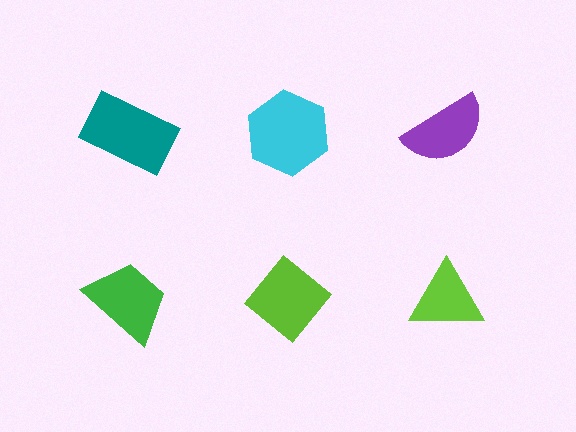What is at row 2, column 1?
A green trapezoid.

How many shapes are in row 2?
3 shapes.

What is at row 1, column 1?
A teal rectangle.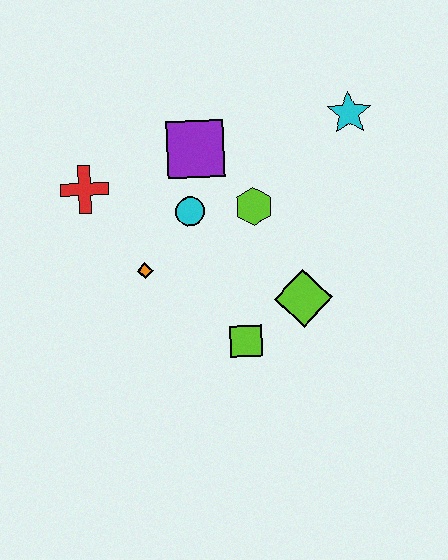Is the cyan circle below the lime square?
No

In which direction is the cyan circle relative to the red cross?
The cyan circle is to the right of the red cross.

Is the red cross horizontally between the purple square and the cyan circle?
No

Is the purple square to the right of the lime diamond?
No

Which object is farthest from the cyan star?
The red cross is farthest from the cyan star.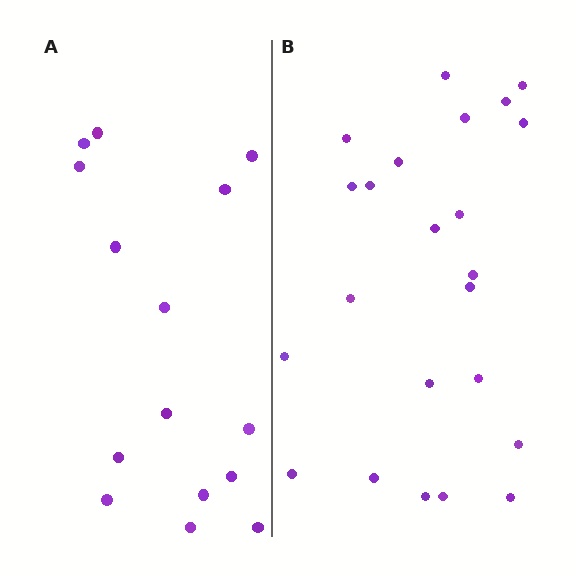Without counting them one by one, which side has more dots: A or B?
Region B (the right region) has more dots.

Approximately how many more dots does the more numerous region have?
Region B has roughly 8 or so more dots than region A.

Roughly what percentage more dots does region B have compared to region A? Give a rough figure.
About 55% more.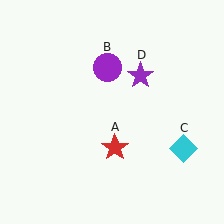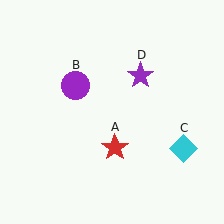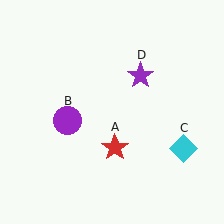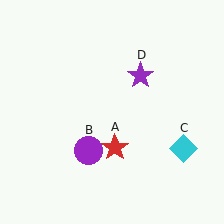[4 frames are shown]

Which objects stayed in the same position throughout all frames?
Red star (object A) and cyan diamond (object C) and purple star (object D) remained stationary.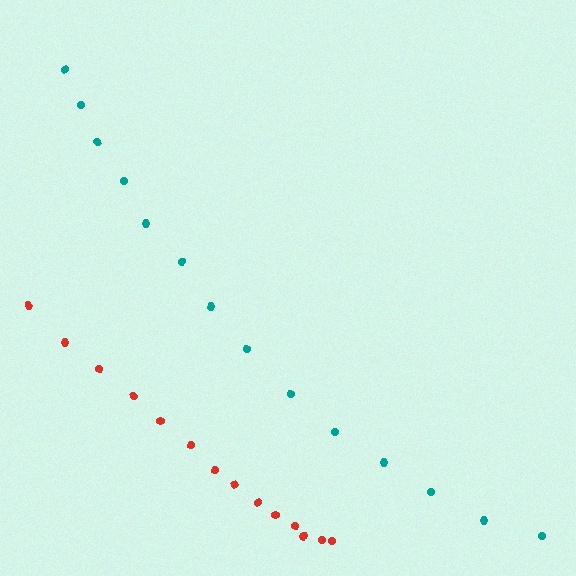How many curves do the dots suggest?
There are 2 distinct paths.